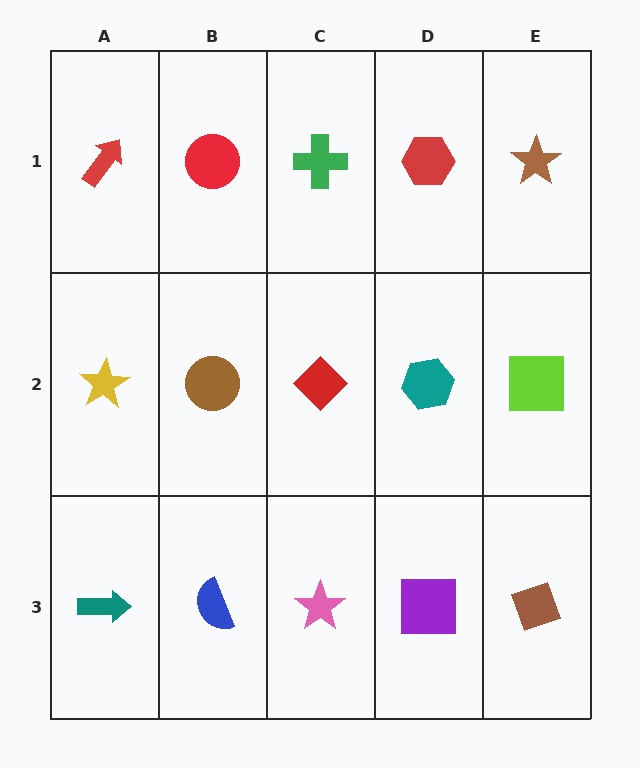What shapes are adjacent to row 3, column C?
A red diamond (row 2, column C), a blue semicircle (row 3, column B), a purple square (row 3, column D).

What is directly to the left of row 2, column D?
A red diamond.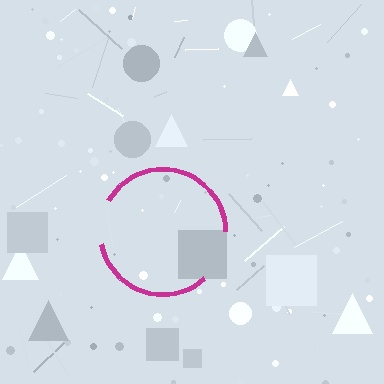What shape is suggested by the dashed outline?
The dashed outline suggests a circle.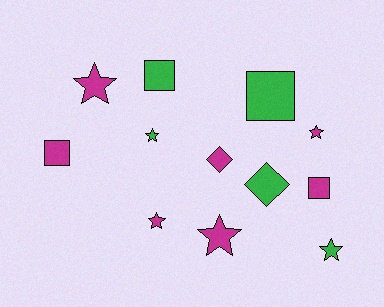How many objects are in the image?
There are 12 objects.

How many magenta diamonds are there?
There is 1 magenta diamond.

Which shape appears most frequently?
Star, with 6 objects.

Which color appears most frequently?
Magenta, with 7 objects.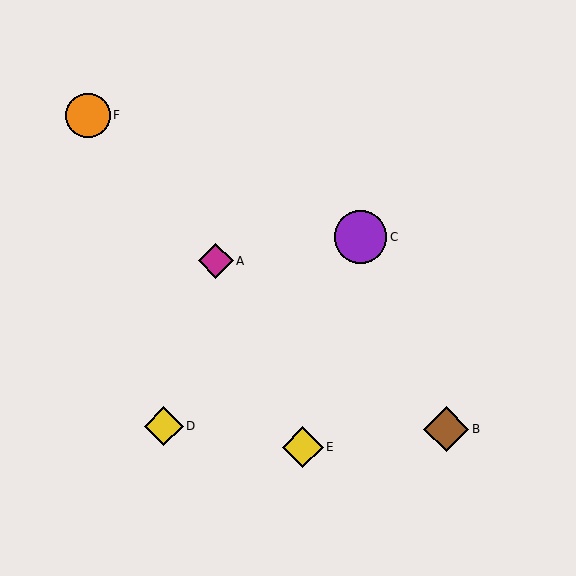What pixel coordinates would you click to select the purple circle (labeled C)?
Click at (361, 237) to select the purple circle C.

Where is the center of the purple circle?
The center of the purple circle is at (361, 237).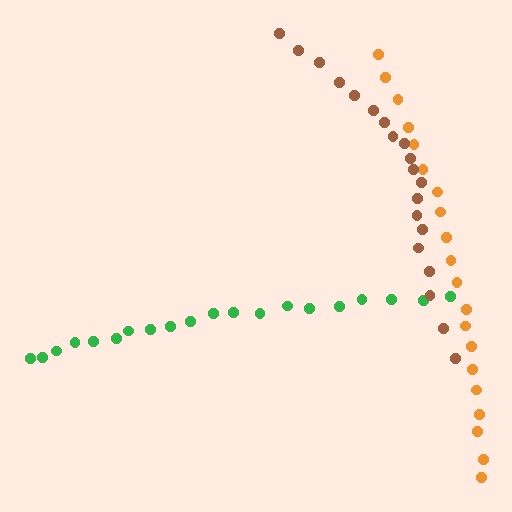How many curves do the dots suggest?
There are 3 distinct paths.